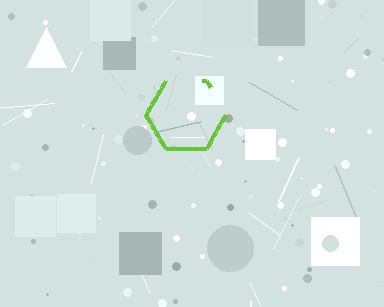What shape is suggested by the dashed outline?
The dashed outline suggests a hexagon.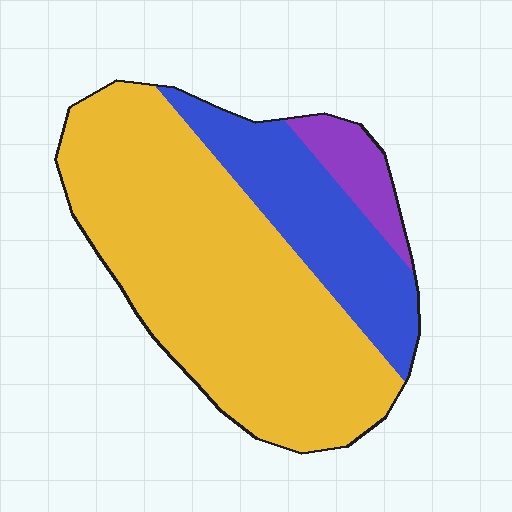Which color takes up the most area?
Yellow, at roughly 70%.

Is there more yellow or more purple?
Yellow.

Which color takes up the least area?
Purple, at roughly 10%.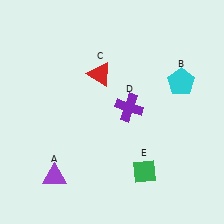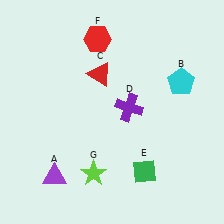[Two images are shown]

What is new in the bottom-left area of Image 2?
A lime star (G) was added in the bottom-left area of Image 2.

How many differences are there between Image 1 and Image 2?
There are 2 differences between the two images.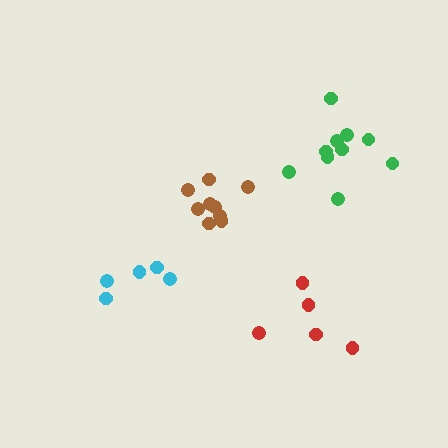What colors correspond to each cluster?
The clusters are colored: red, green, brown, cyan.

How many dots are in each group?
Group 1: 5 dots, Group 2: 10 dots, Group 3: 9 dots, Group 4: 5 dots (29 total).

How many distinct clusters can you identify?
There are 4 distinct clusters.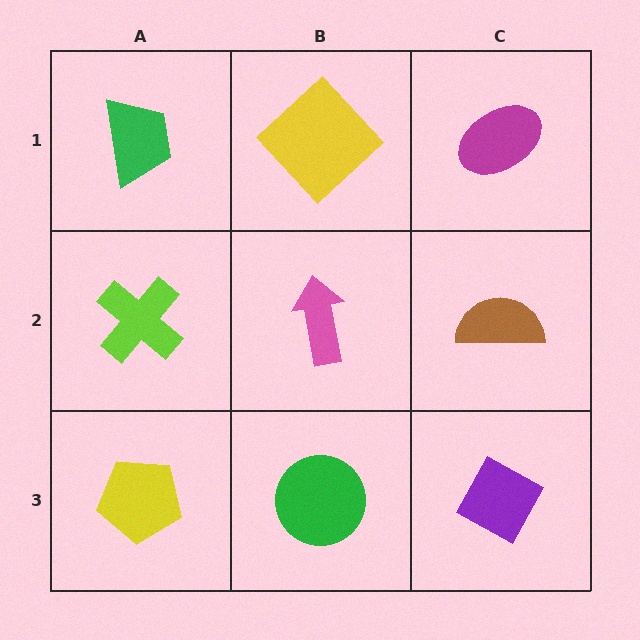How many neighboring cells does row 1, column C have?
2.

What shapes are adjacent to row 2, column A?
A green trapezoid (row 1, column A), a yellow pentagon (row 3, column A), a pink arrow (row 2, column B).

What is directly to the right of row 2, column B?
A brown semicircle.